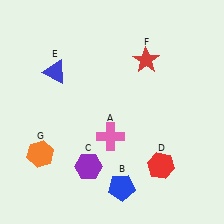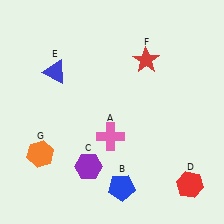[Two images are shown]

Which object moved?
The red hexagon (D) moved right.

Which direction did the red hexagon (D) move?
The red hexagon (D) moved right.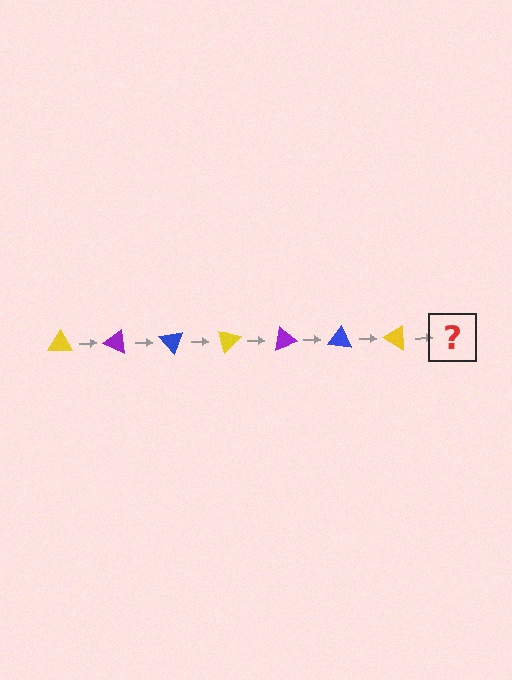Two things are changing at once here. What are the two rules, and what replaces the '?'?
The two rules are that it rotates 25 degrees each step and the color cycles through yellow, purple, and blue. The '?' should be a purple triangle, rotated 175 degrees from the start.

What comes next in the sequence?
The next element should be a purple triangle, rotated 175 degrees from the start.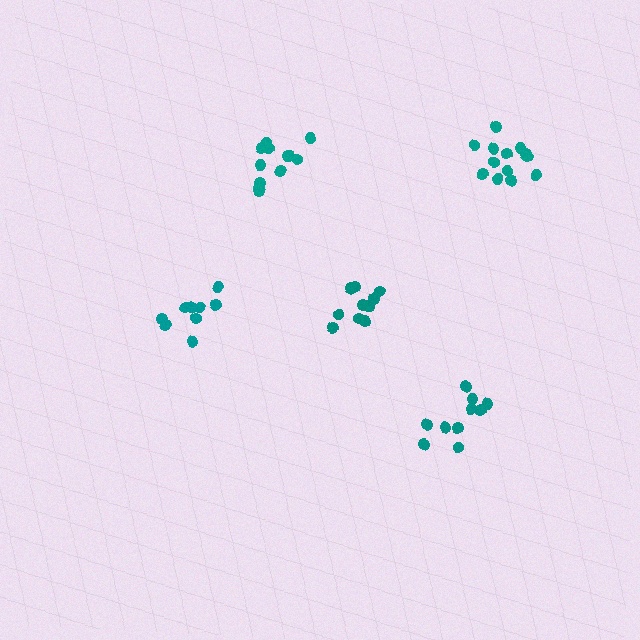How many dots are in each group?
Group 1: 9 dots, Group 2: 13 dots, Group 3: 12 dots, Group 4: 10 dots, Group 5: 10 dots (54 total).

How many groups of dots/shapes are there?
There are 5 groups.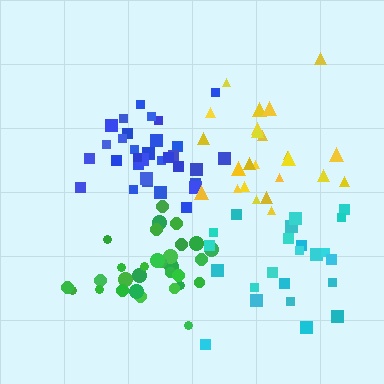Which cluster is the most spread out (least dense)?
Cyan.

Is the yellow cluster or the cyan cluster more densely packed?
Yellow.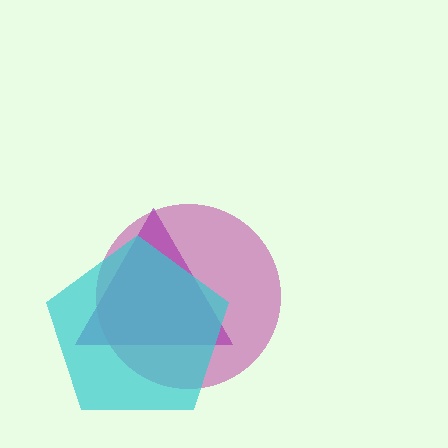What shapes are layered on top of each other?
The layered shapes are: a purple triangle, a magenta circle, a cyan pentagon.